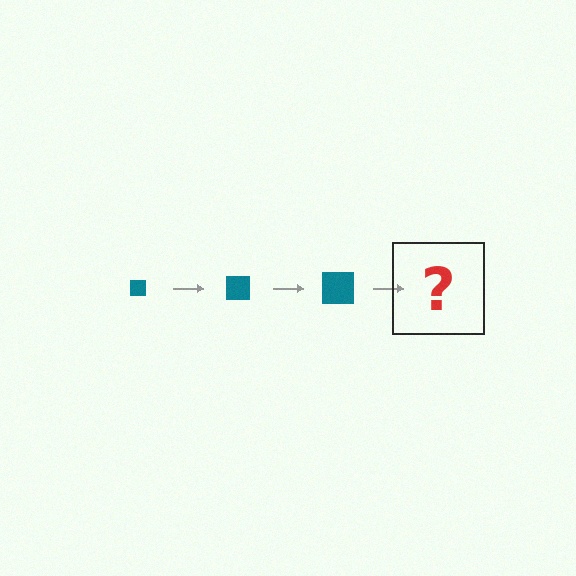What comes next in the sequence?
The next element should be a teal square, larger than the previous one.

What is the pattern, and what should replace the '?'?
The pattern is that the square gets progressively larger each step. The '?' should be a teal square, larger than the previous one.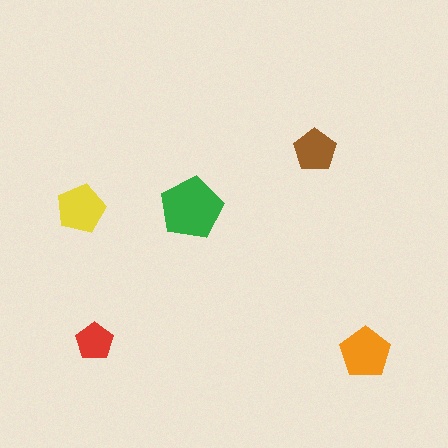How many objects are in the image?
There are 5 objects in the image.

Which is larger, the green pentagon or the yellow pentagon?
The green one.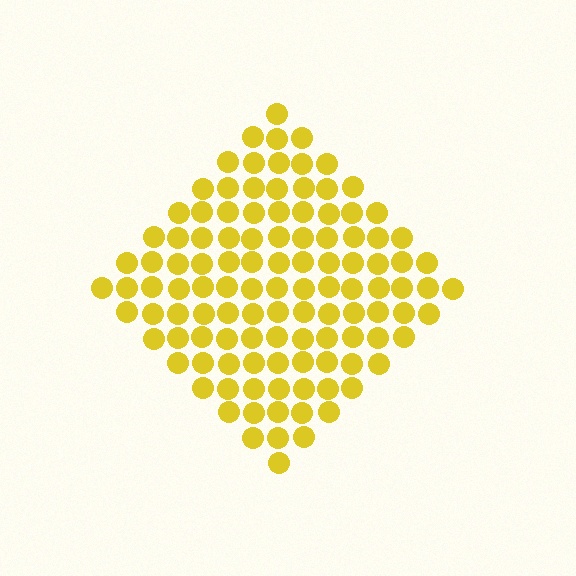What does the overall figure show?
The overall figure shows a diamond.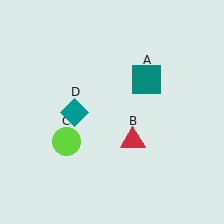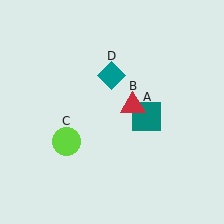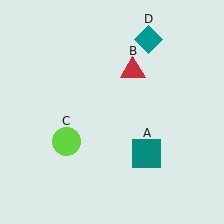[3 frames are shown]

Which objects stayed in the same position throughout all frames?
Lime circle (object C) remained stationary.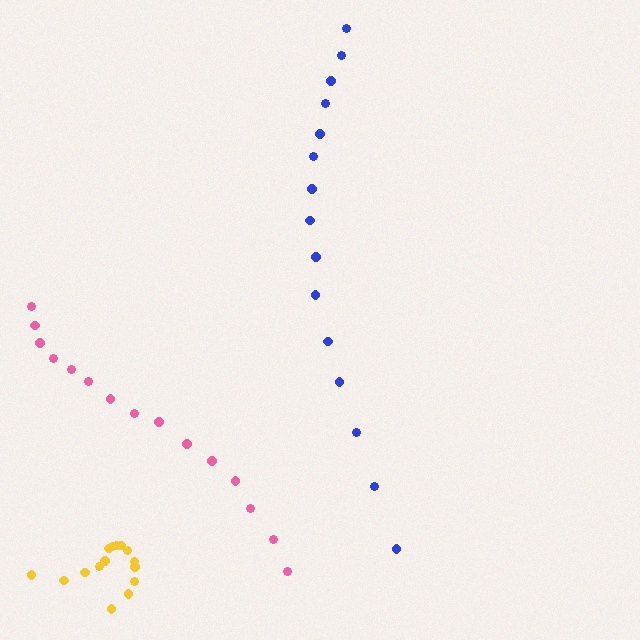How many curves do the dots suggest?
There are 3 distinct paths.